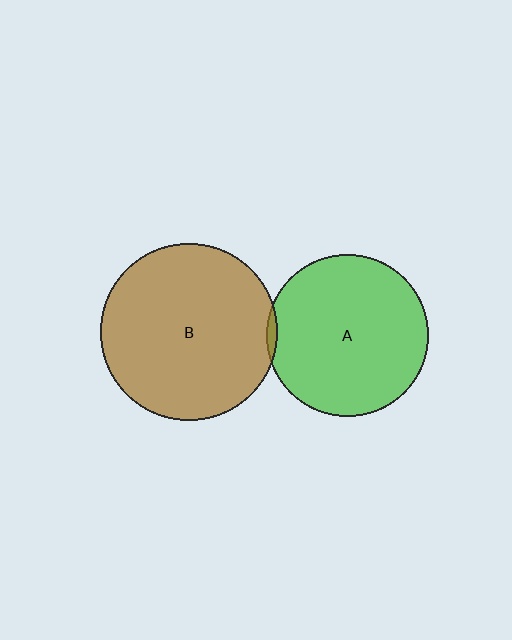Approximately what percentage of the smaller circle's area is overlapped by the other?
Approximately 5%.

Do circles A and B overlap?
Yes.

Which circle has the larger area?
Circle B (brown).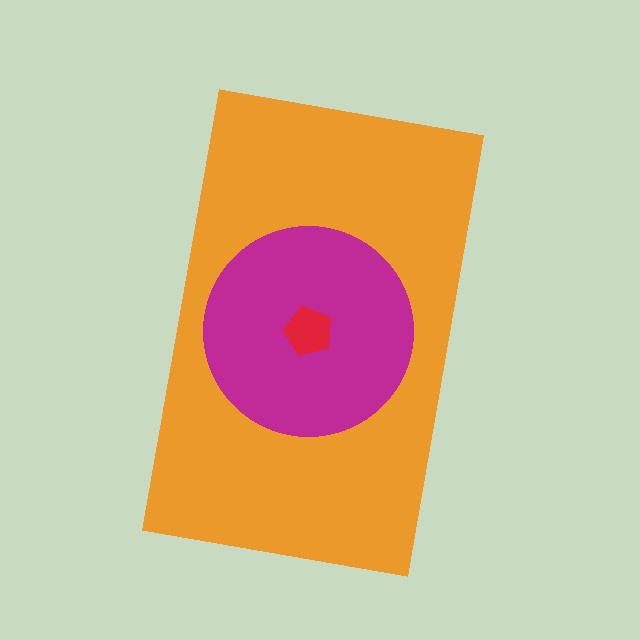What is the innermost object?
The red pentagon.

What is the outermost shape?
The orange rectangle.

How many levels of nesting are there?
3.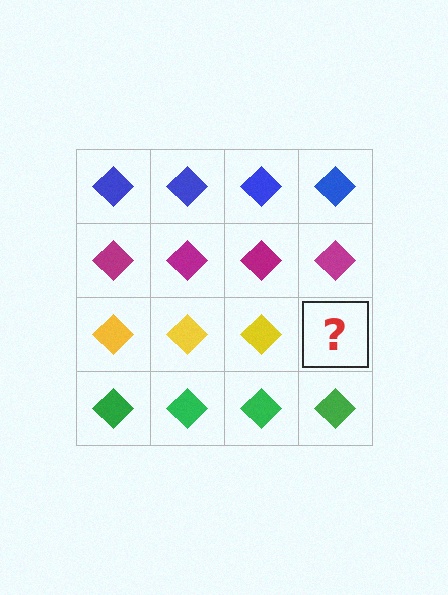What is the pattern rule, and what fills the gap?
The rule is that each row has a consistent color. The gap should be filled with a yellow diamond.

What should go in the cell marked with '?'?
The missing cell should contain a yellow diamond.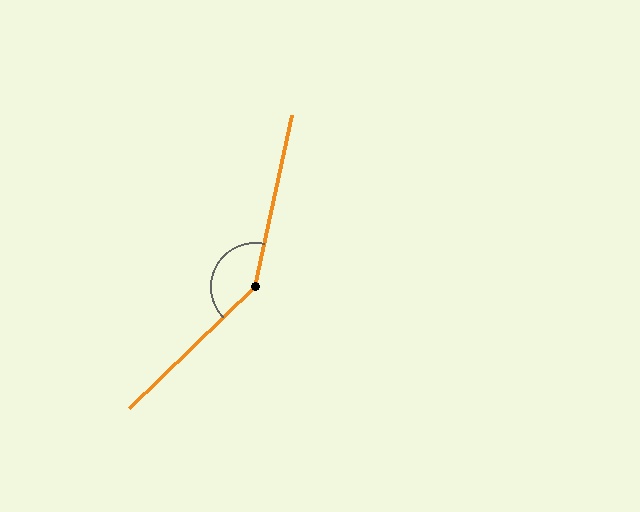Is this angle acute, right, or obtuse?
It is obtuse.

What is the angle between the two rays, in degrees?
Approximately 146 degrees.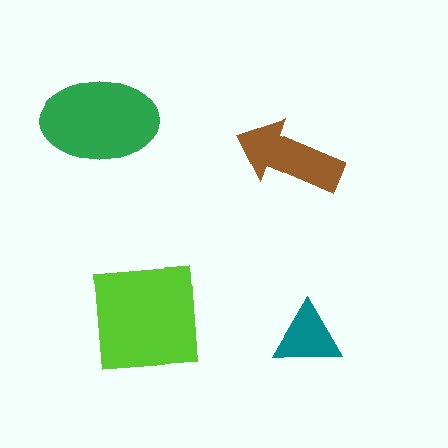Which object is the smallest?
The teal triangle.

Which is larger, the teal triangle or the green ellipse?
The green ellipse.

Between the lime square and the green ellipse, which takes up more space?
The lime square.